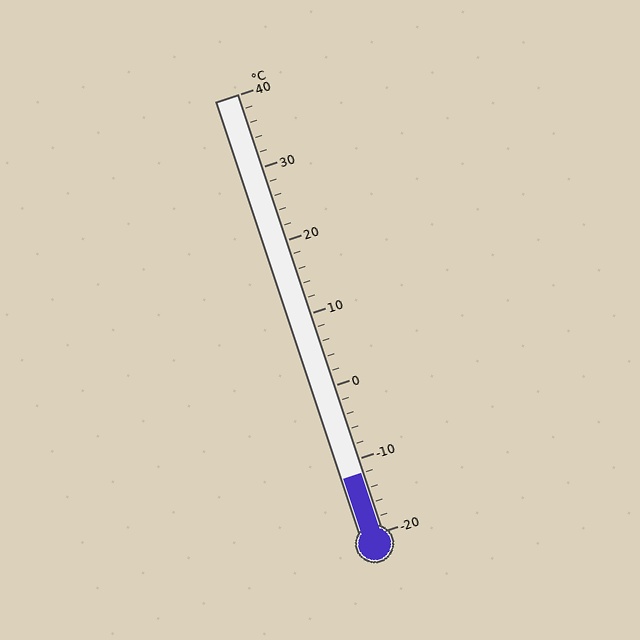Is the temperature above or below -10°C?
The temperature is below -10°C.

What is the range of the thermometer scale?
The thermometer scale ranges from -20°C to 40°C.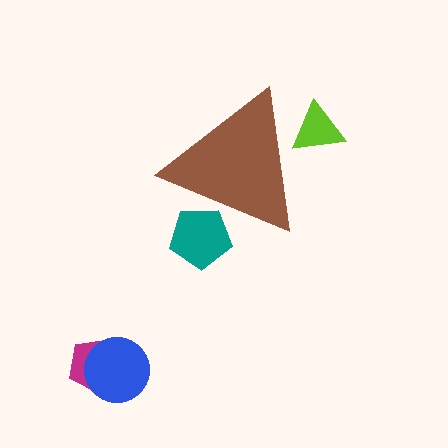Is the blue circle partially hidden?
No, the blue circle is fully visible.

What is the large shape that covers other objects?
A brown triangle.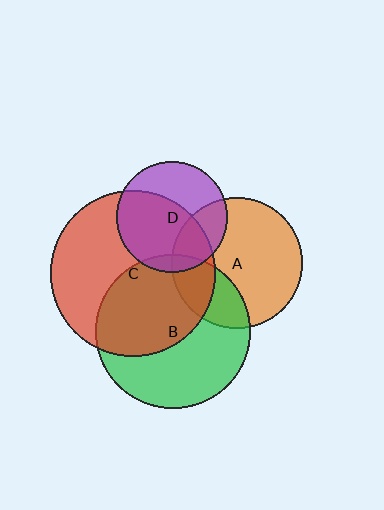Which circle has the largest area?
Circle C (red).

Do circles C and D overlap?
Yes.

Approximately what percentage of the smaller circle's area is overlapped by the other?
Approximately 60%.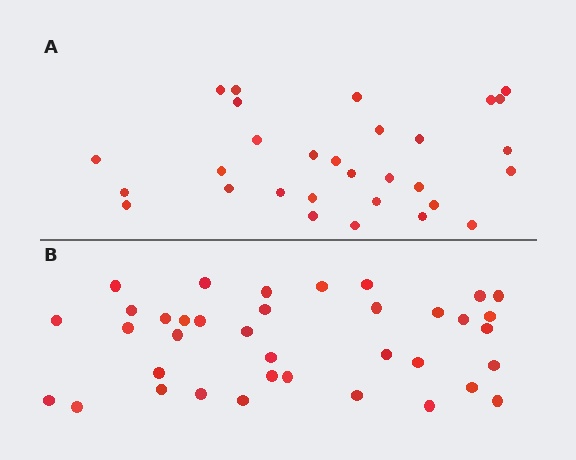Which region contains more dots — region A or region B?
Region B (the bottom region) has more dots.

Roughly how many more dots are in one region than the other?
Region B has roughly 8 or so more dots than region A.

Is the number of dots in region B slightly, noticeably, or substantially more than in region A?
Region B has only slightly more — the two regions are fairly close. The ratio is roughly 1.2 to 1.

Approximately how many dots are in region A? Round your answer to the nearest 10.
About 30 dots.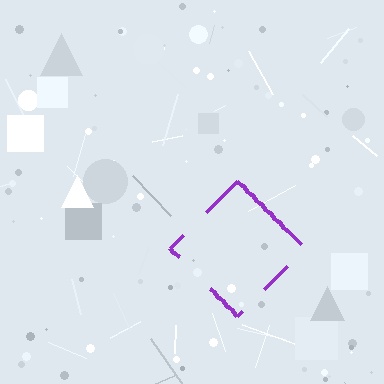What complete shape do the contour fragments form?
The contour fragments form a diamond.